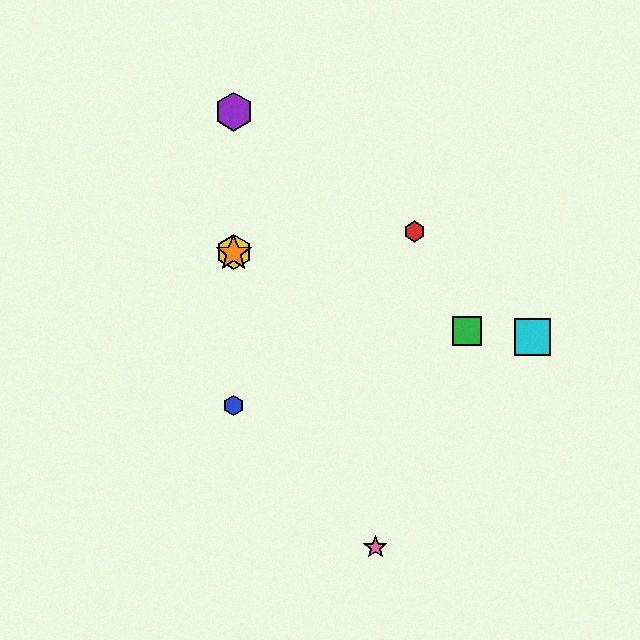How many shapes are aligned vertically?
4 shapes (the blue hexagon, the yellow hexagon, the purple hexagon, the orange star) are aligned vertically.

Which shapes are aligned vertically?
The blue hexagon, the yellow hexagon, the purple hexagon, the orange star are aligned vertically.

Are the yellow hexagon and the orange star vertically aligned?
Yes, both are at x≈234.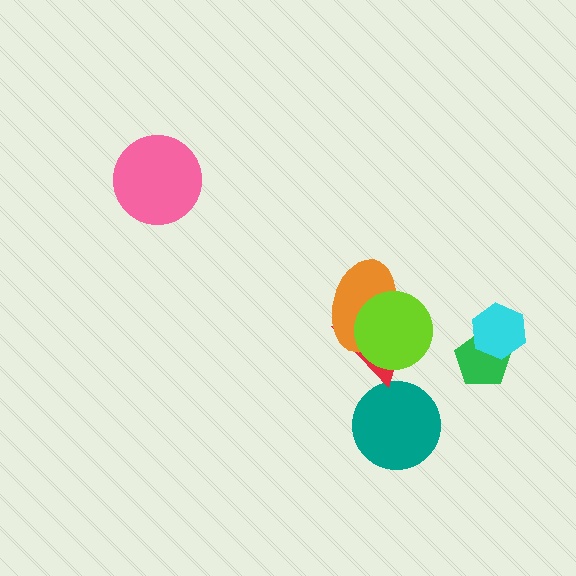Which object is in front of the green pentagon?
The cyan hexagon is in front of the green pentagon.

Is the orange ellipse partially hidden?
Yes, it is partially covered by another shape.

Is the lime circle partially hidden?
No, no other shape covers it.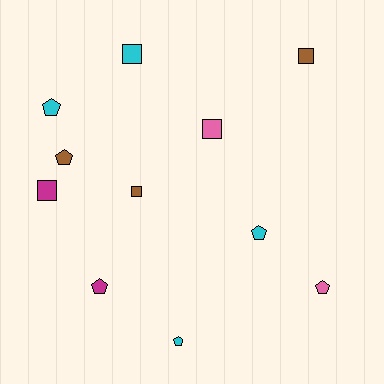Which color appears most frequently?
Cyan, with 4 objects.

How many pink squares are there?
There is 1 pink square.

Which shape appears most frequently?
Pentagon, with 6 objects.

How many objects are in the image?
There are 11 objects.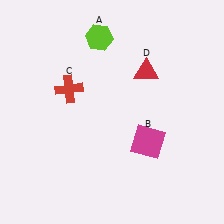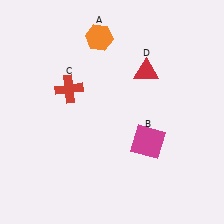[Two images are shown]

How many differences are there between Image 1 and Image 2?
There is 1 difference between the two images.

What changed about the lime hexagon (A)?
In Image 1, A is lime. In Image 2, it changed to orange.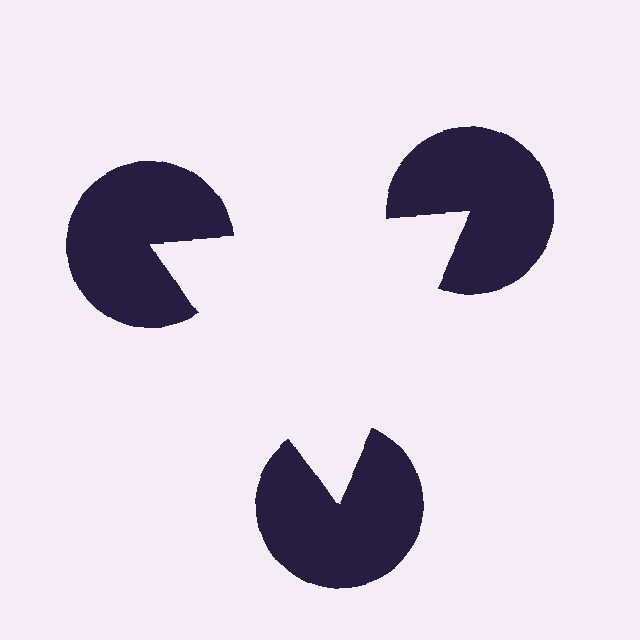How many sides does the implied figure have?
3 sides.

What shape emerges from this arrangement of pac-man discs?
An illusory triangle — its edges are inferred from the aligned wedge cuts in the pac-man discs, not physically drawn.